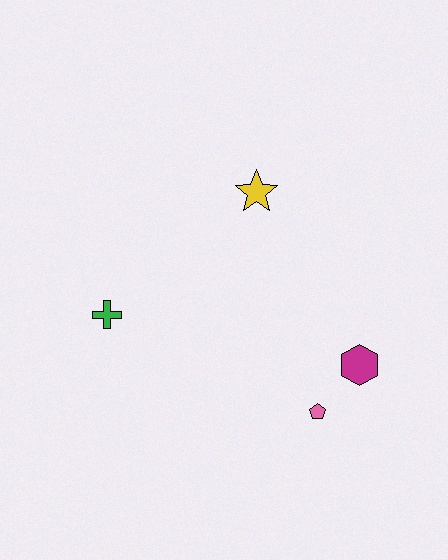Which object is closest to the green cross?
The yellow star is closest to the green cross.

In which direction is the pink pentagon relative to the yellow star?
The pink pentagon is below the yellow star.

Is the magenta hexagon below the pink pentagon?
No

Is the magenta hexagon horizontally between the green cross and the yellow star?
No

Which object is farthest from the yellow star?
The pink pentagon is farthest from the yellow star.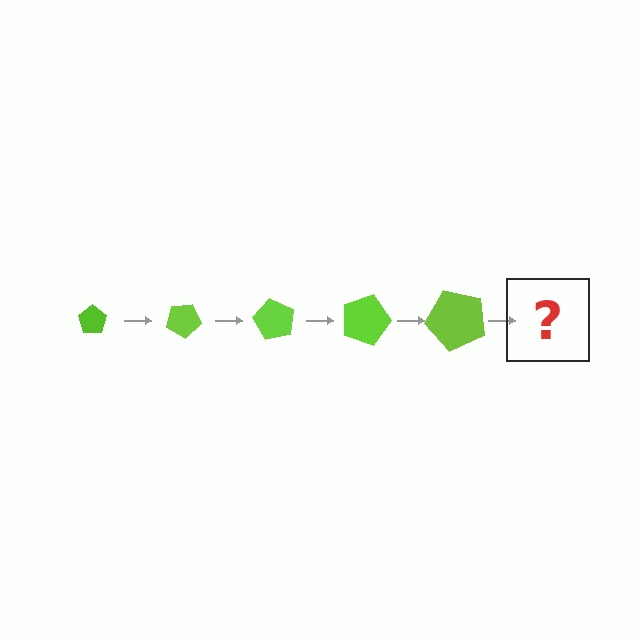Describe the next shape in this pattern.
It should be a pentagon, larger than the previous one and rotated 150 degrees from the start.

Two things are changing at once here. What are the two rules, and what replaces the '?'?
The two rules are that the pentagon grows larger each step and it rotates 30 degrees each step. The '?' should be a pentagon, larger than the previous one and rotated 150 degrees from the start.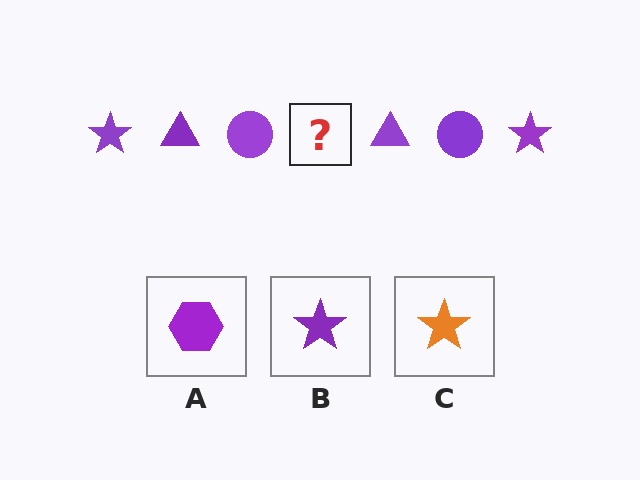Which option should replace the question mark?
Option B.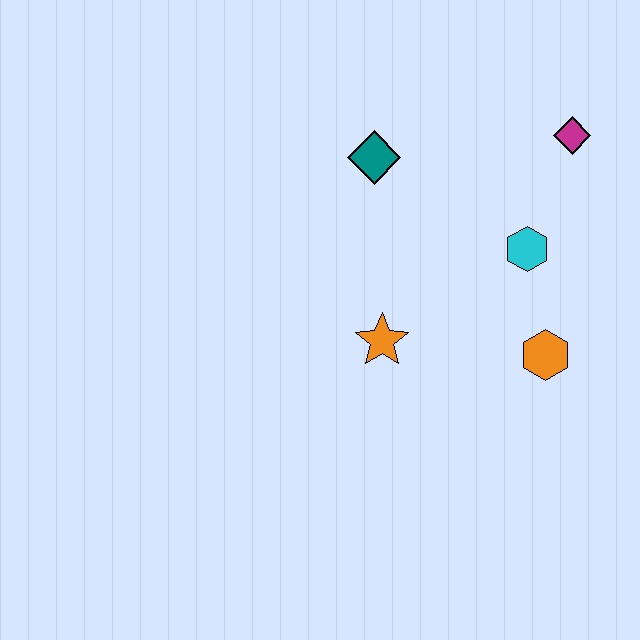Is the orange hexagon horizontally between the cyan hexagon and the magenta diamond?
Yes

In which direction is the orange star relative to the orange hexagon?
The orange star is to the left of the orange hexagon.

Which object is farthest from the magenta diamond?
The orange star is farthest from the magenta diamond.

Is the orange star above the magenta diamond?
No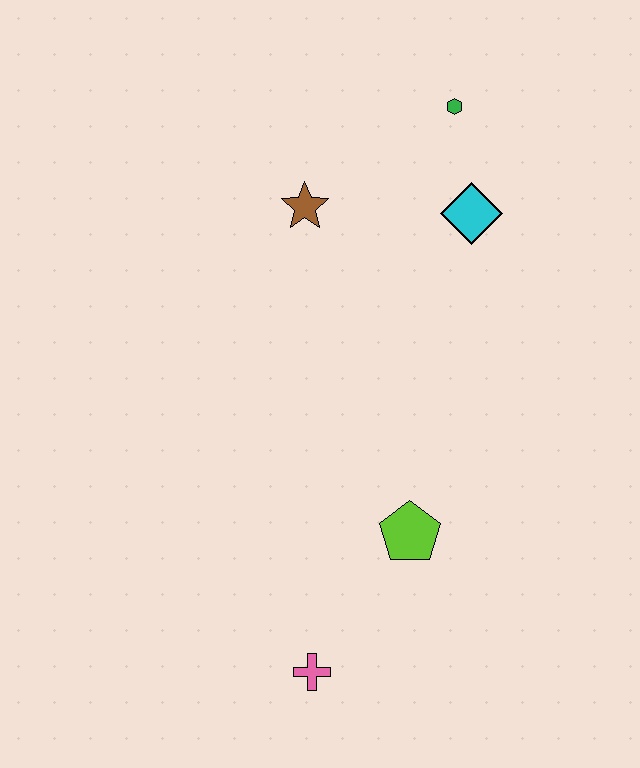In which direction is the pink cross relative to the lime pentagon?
The pink cross is below the lime pentagon.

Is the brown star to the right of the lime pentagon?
No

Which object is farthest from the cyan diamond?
The pink cross is farthest from the cyan diamond.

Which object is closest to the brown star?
The cyan diamond is closest to the brown star.